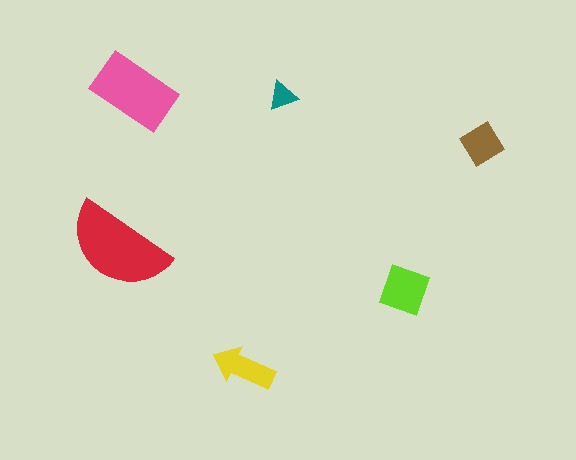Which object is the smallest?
The teal triangle.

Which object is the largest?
The red semicircle.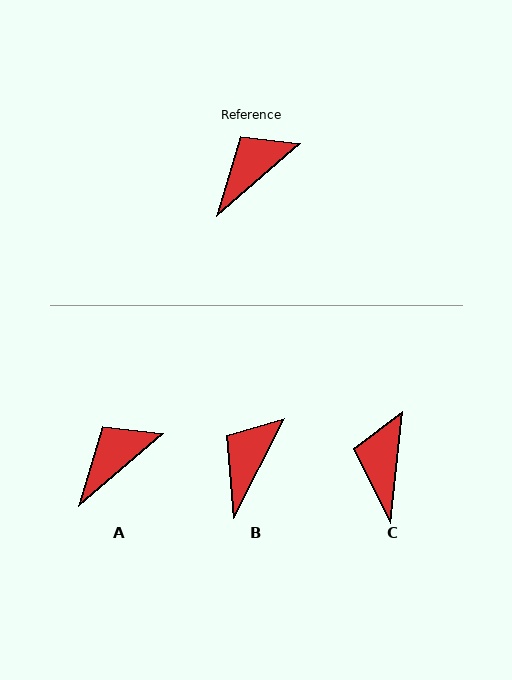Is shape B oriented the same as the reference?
No, it is off by about 22 degrees.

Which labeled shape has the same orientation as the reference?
A.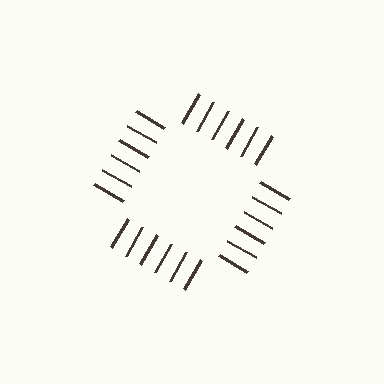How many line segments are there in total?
24 — 6 along each of the 4 edges.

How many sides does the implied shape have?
4 sides — the line-ends trace a square.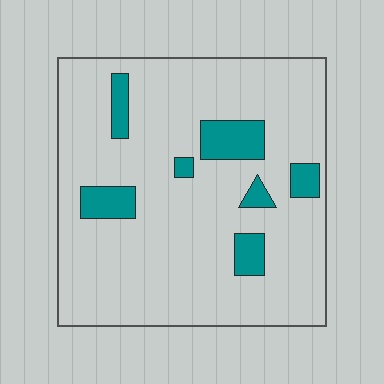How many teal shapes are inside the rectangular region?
7.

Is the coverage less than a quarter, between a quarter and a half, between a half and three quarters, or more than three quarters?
Less than a quarter.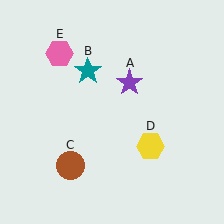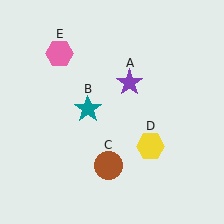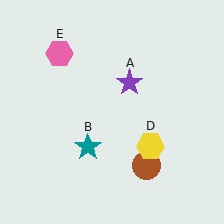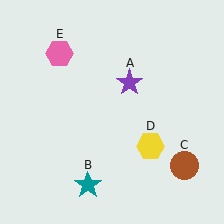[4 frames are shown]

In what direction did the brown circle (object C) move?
The brown circle (object C) moved right.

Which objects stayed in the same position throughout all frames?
Purple star (object A) and yellow hexagon (object D) and pink hexagon (object E) remained stationary.